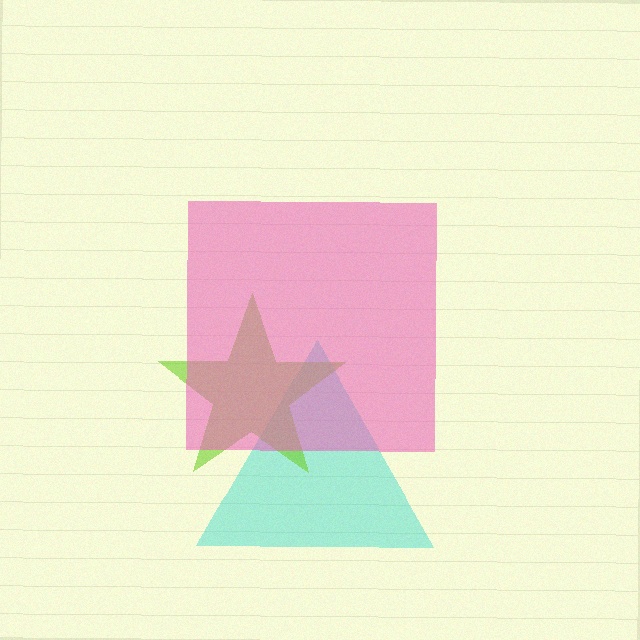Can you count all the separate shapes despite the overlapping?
Yes, there are 3 separate shapes.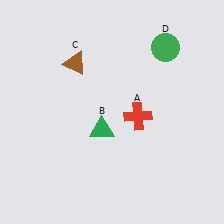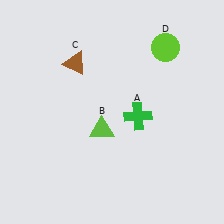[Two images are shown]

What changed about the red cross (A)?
In Image 1, A is red. In Image 2, it changed to green.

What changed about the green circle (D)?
In Image 1, D is green. In Image 2, it changed to lime.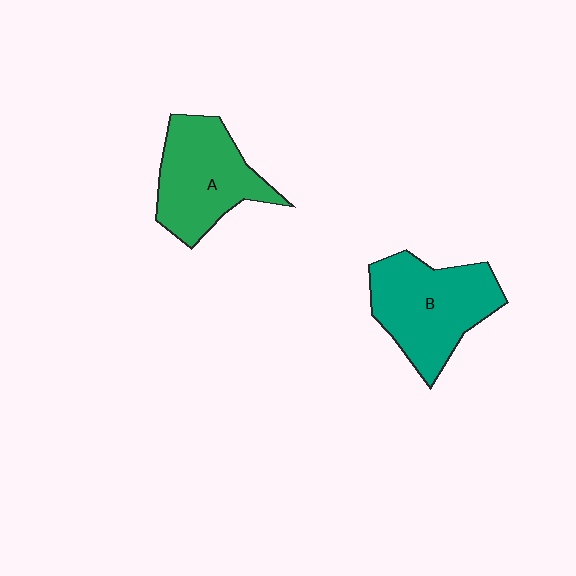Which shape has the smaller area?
Shape A (green).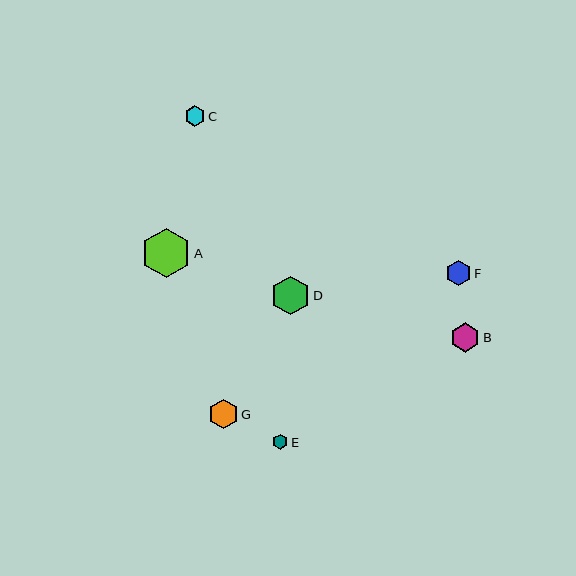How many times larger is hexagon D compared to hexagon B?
Hexagon D is approximately 1.3 times the size of hexagon B.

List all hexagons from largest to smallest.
From largest to smallest: A, D, B, G, F, C, E.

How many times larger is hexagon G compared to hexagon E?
Hexagon G is approximately 1.9 times the size of hexagon E.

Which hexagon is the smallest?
Hexagon E is the smallest with a size of approximately 15 pixels.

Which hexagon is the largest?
Hexagon A is the largest with a size of approximately 49 pixels.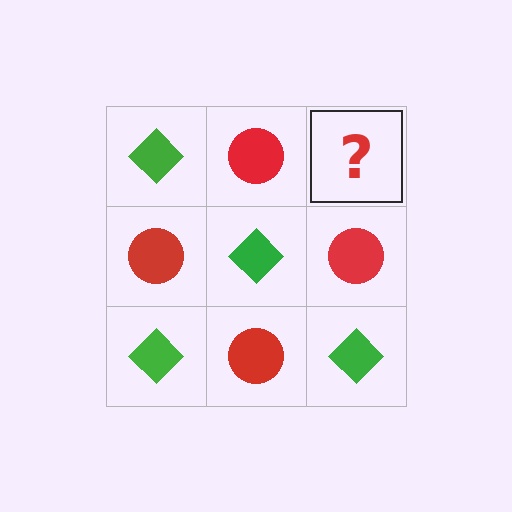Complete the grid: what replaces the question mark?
The question mark should be replaced with a green diamond.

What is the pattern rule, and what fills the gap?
The rule is that it alternates green diamond and red circle in a checkerboard pattern. The gap should be filled with a green diamond.